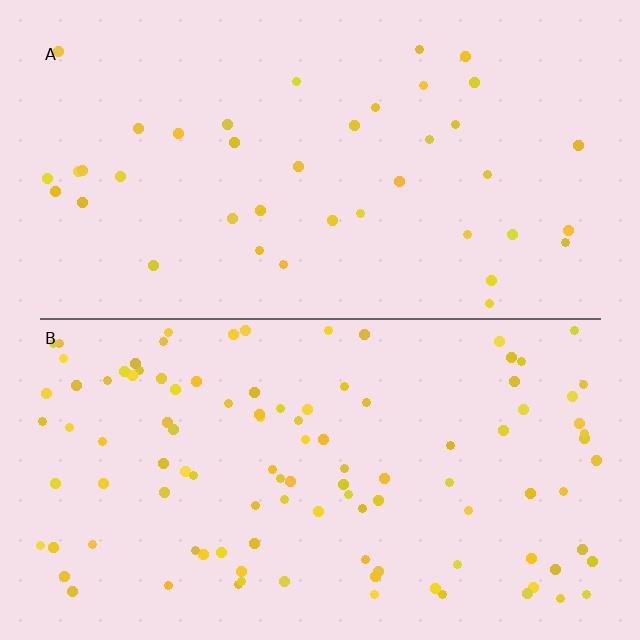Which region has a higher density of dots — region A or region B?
B (the bottom).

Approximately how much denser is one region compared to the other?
Approximately 2.7× — region B over region A.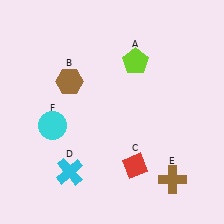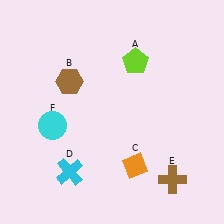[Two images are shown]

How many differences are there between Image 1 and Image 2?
There is 1 difference between the two images.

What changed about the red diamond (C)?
In Image 1, C is red. In Image 2, it changed to orange.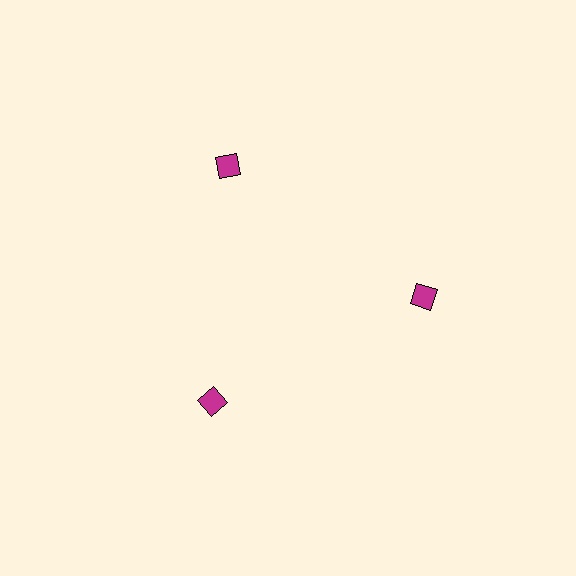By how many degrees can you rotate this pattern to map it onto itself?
The pattern maps onto itself every 120 degrees of rotation.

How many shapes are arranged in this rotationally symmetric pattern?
There are 3 shapes, arranged in 3 groups of 1.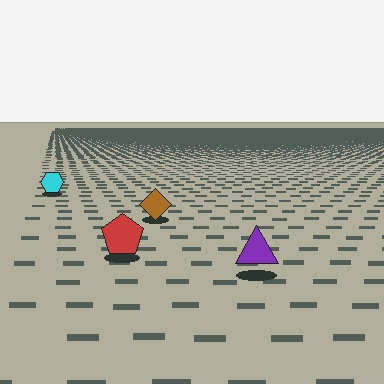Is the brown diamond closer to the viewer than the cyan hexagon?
Yes. The brown diamond is closer — you can tell from the texture gradient: the ground texture is coarser near it.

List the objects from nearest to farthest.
From nearest to farthest: the purple triangle, the red pentagon, the brown diamond, the cyan hexagon.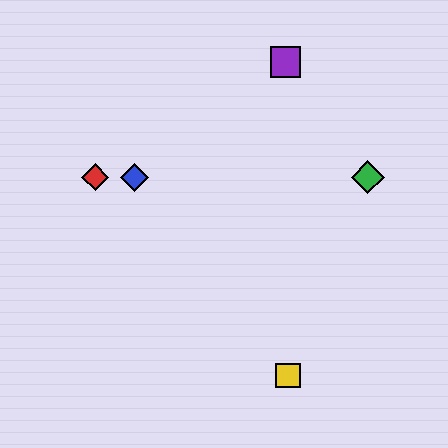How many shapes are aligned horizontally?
3 shapes (the red diamond, the blue diamond, the green diamond) are aligned horizontally.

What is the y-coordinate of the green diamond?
The green diamond is at y≈177.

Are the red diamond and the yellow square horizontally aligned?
No, the red diamond is at y≈177 and the yellow square is at y≈375.